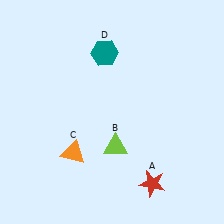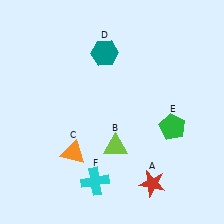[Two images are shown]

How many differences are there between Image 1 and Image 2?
There are 2 differences between the two images.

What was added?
A green pentagon (E), a cyan cross (F) were added in Image 2.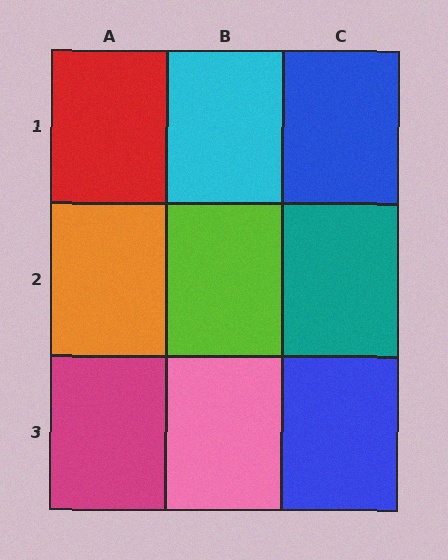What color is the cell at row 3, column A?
Magenta.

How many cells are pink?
1 cell is pink.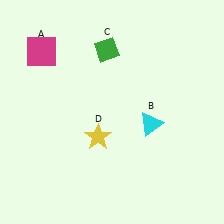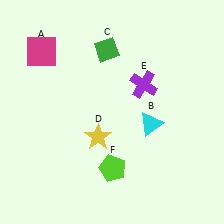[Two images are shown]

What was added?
A purple cross (E), a lime pentagon (F) were added in Image 2.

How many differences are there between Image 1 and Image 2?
There are 2 differences between the two images.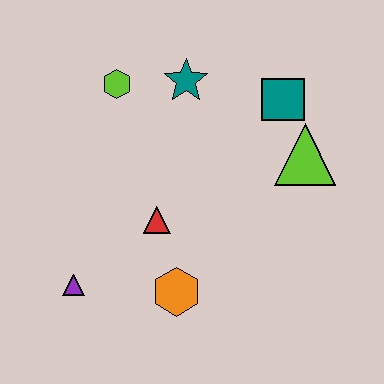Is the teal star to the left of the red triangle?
No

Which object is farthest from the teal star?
The purple triangle is farthest from the teal star.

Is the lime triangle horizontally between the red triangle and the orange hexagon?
No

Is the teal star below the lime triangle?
No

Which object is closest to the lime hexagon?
The teal star is closest to the lime hexagon.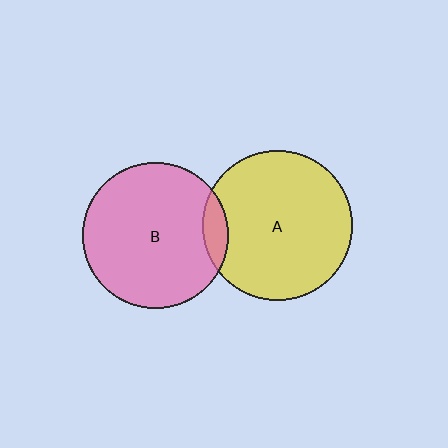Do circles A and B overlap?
Yes.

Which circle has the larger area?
Circle A (yellow).